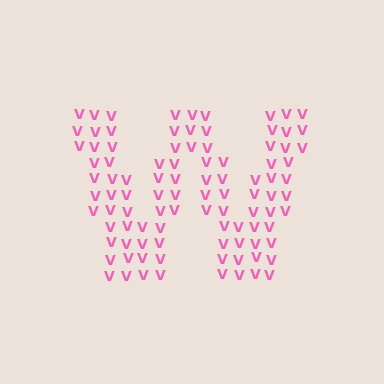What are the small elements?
The small elements are letter V's.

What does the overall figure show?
The overall figure shows the letter W.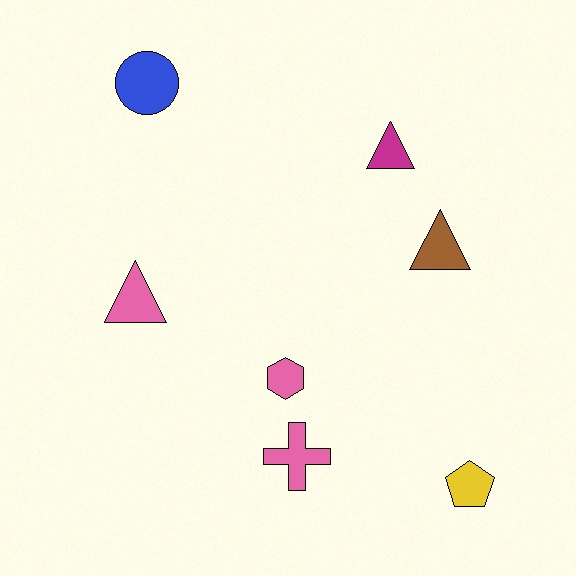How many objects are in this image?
There are 7 objects.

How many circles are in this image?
There is 1 circle.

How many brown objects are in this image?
There is 1 brown object.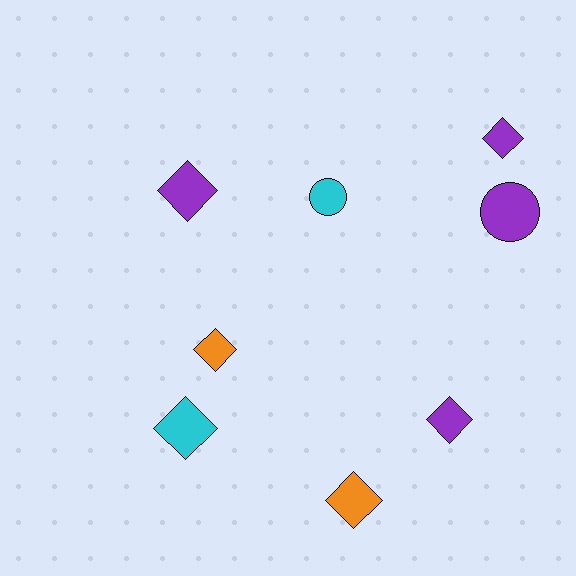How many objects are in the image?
There are 8 objects.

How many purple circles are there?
There is 1 purple circle.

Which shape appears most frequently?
Diamond, with 6 objects.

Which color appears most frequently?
Purple, with 4 objects.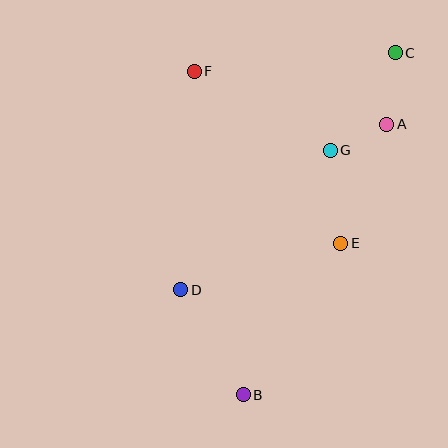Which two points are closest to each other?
Points A and G are closest to each other.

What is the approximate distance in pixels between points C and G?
The distance between C and G is approximately 118 pixels.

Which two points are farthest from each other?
Points B and C are farthest from each other.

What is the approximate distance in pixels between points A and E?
The distance between A and E is approximately 128 pixels.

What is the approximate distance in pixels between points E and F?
The distance between E and F is approximately 226 pixels.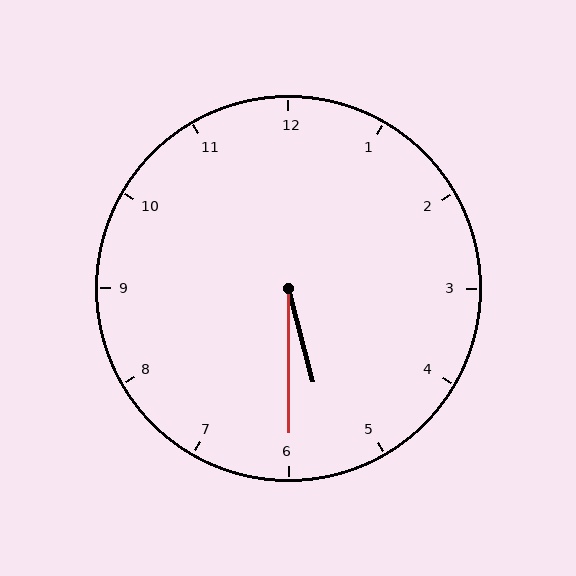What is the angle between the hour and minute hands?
Approximately 15 degrees.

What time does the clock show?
5:30.